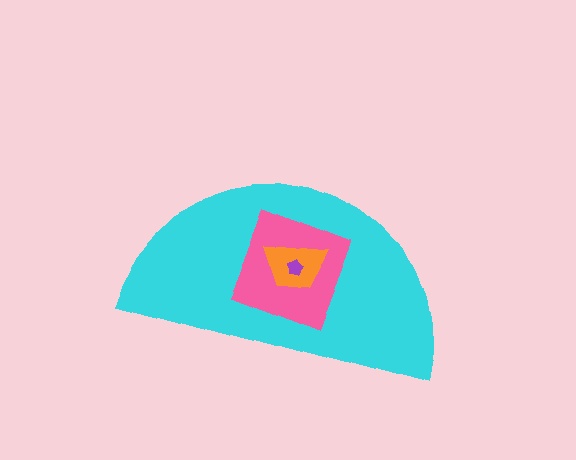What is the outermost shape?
The cyan semicircle.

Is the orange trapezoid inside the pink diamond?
Yes.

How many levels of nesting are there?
4.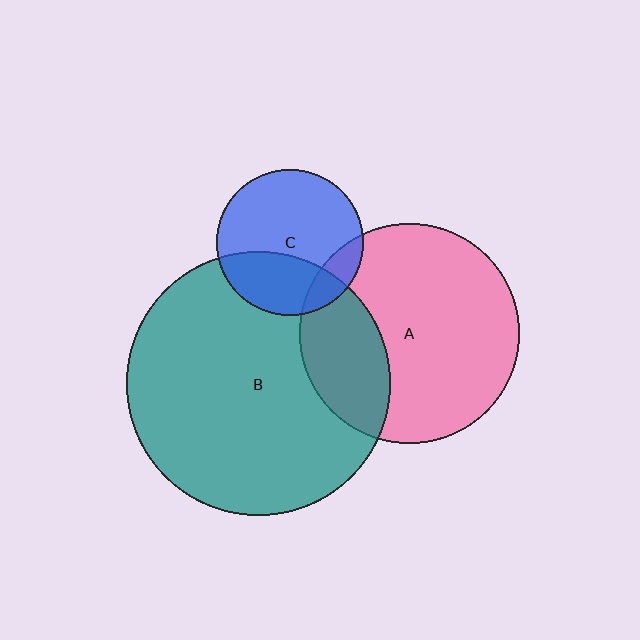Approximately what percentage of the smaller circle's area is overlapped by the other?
Approximately 35%.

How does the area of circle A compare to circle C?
Approximately 2.2 times.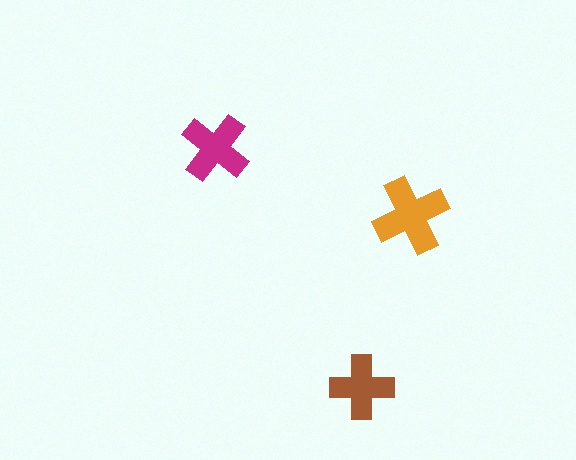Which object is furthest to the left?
The magenta cross is leftmost.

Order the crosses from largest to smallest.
the orange one, the magenta one, the brown one.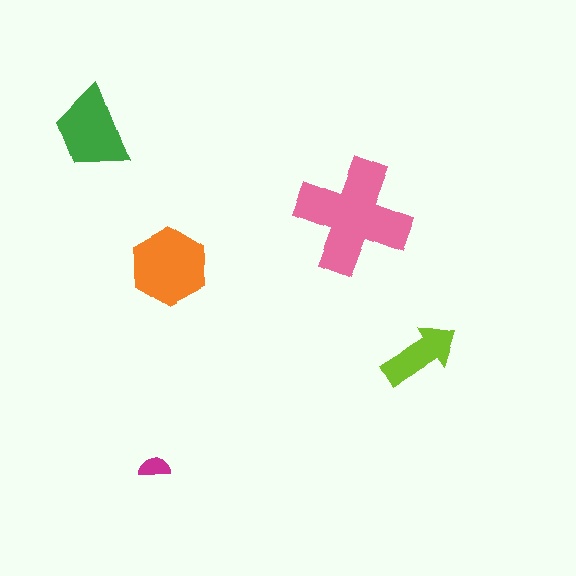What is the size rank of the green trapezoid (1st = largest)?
3rd.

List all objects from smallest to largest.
The magenta semicircle, the lime arrow, the green trapezoid, the orange hexagon, the pink cross.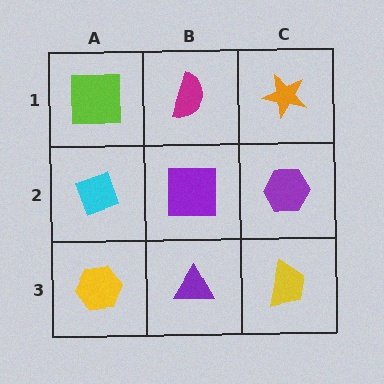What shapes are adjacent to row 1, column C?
A purple hexagon (row 2, column C), a magenta semicircle (row 1, column B).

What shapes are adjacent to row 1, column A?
A cyan diamond (row 2, column A), a magenta semicircle (row 1, column B).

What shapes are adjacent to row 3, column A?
A cyan diamond (row 2, column A), a purple triangle (row 3, column B).